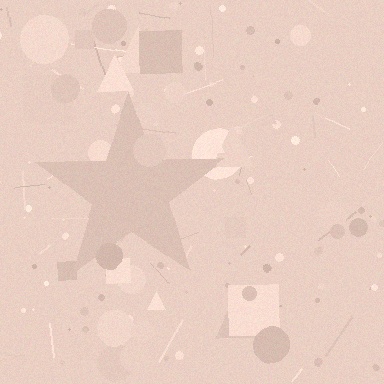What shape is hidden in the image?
A star is hidden in the image.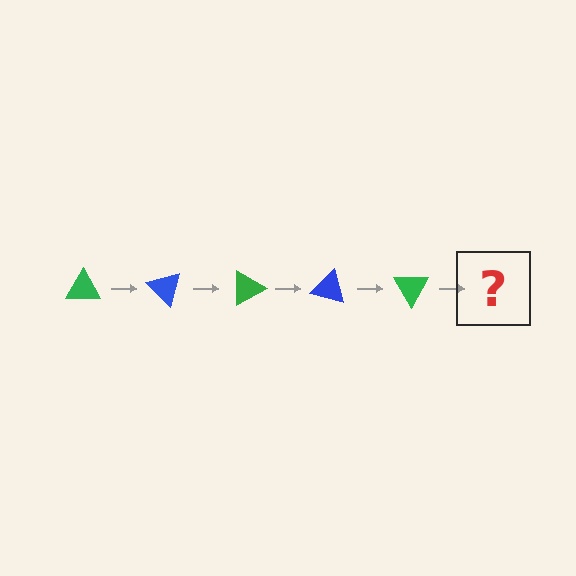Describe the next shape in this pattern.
It should be a blue triangle, rotated 225 degrees from the start.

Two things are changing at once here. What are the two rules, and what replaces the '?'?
The two rules are that it rotates 45 degrees each step and the color cycles through green and blue. The '?' should be a blue triangle, rotated 225 degrees from the start.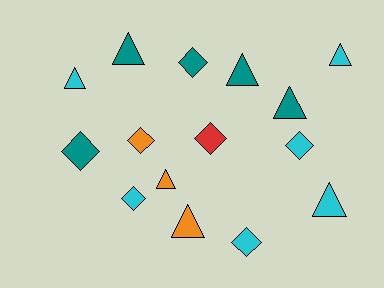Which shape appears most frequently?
Triangle, with 8 objects.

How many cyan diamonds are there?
There are 3 cyan diamonds.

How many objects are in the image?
There are 15 objects.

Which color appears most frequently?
Cyan, with 6 objects.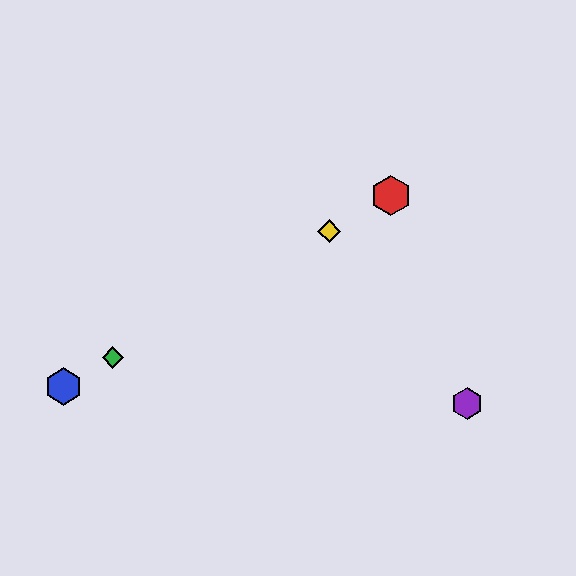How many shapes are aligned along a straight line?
4 shapes (the red hexagon, the blue hexagon, the green diamond, the yellow diamond) are aligned along a straight line.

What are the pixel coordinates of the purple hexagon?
The purple hexagon is at (467, 403).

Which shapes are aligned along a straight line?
The red hexagon, the blue hexagon, the green diamond, the yellow diamond are aligned along a straight line.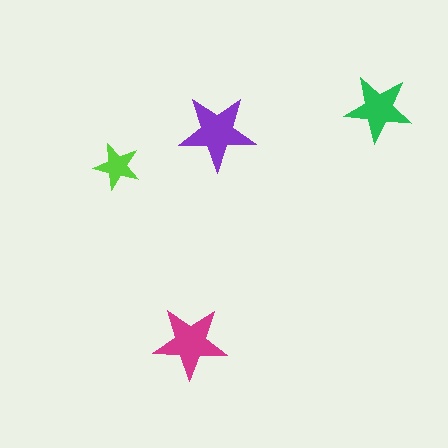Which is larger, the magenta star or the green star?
The magenta one.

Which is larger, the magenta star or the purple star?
The purple one.